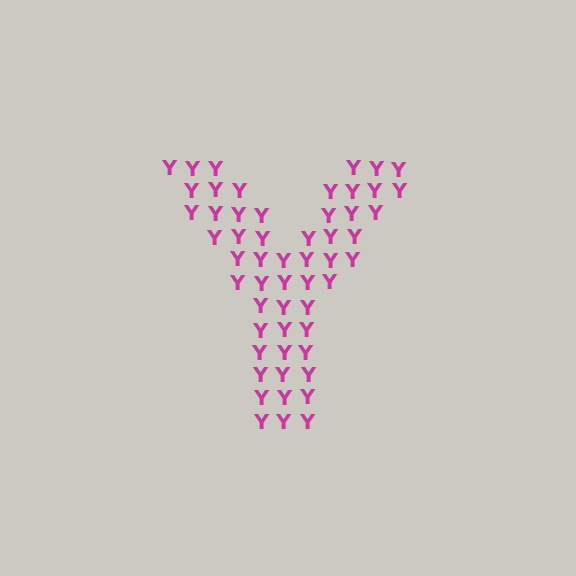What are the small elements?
The small elements are letter Y's.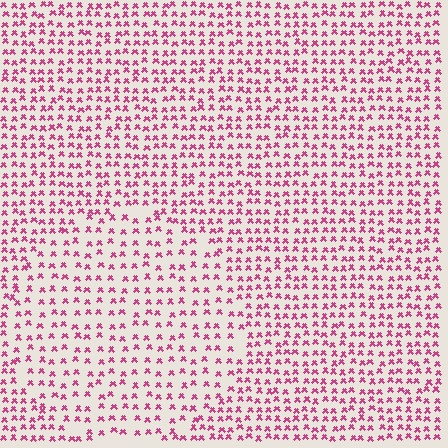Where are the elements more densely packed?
The elements are more densely packed outside the circle boundary.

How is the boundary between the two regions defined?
The boundary is defined by a change in element density (approximately 1.6x ratio). All elements are the same color, size, and shape.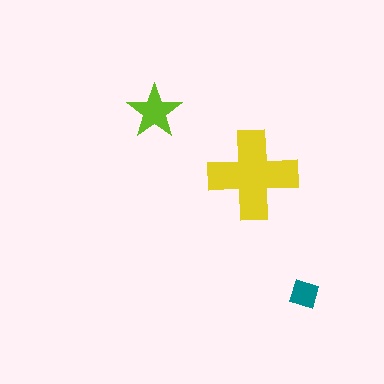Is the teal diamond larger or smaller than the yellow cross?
Smaller.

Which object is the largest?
The yellow cross.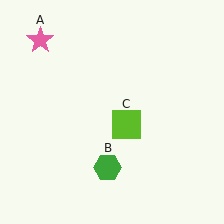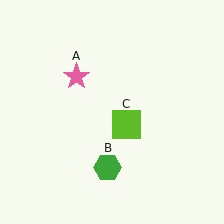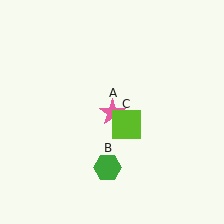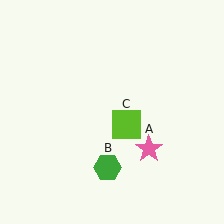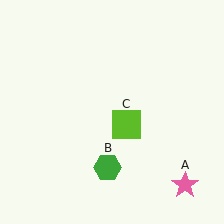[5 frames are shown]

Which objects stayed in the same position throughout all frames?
Green hexagon (object B) and lime square (object C) remained stationary.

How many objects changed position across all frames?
1 object changed position: pink star (object A).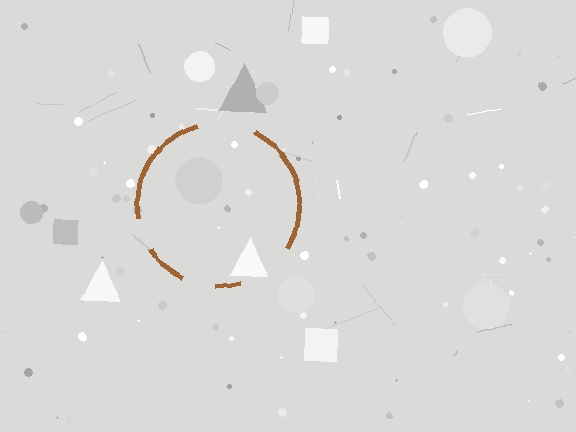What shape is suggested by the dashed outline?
The dashed outline suggests a circle.